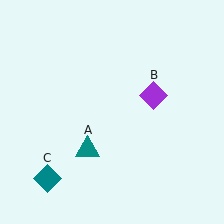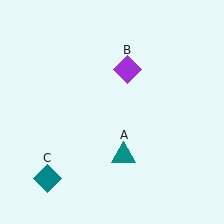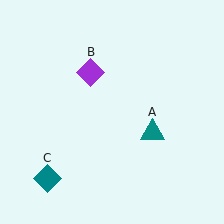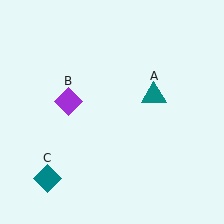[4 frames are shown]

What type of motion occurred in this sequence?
The teal triangle (object A), purple diamond (object B) rotated counterclockwise around the center of the scene.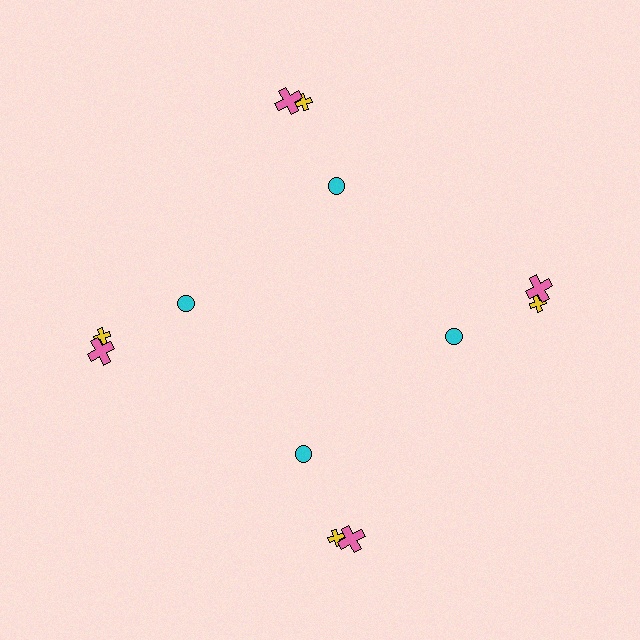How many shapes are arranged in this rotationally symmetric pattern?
There are 12 shapes, arranged in 4 groups of 3.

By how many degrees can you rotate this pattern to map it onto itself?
The pattern maps onto itself every 90 degrees of rotation.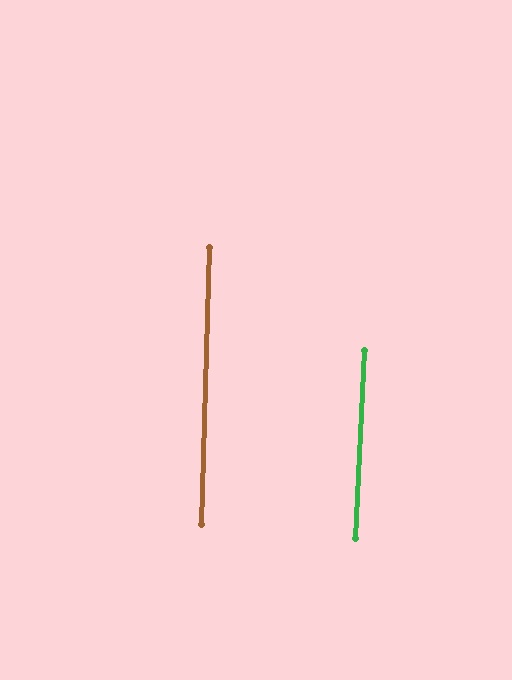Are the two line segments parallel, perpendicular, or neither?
Parallel — their directions differ by only 1.0°.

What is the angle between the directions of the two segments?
Approximately 1 degree.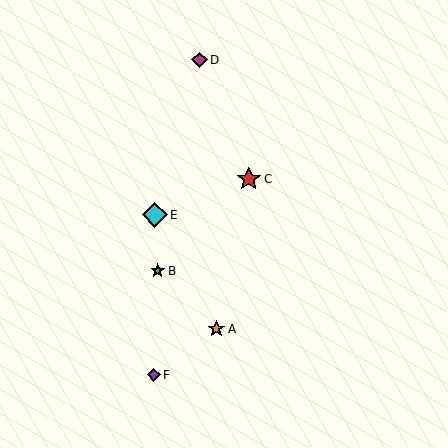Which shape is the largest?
The cyan diamond (labeled E) is the largest.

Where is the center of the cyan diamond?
The center of the cyan diamond is at (155, 215).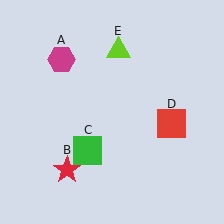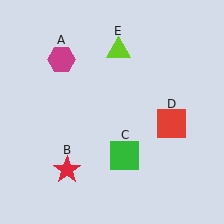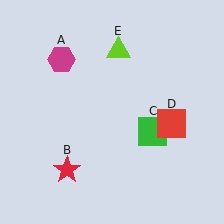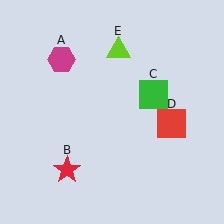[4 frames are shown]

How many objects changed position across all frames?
1 object changed position: green square (object C).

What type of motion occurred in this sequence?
The green square (object C) rotated counterclockwise around the center of the scene.